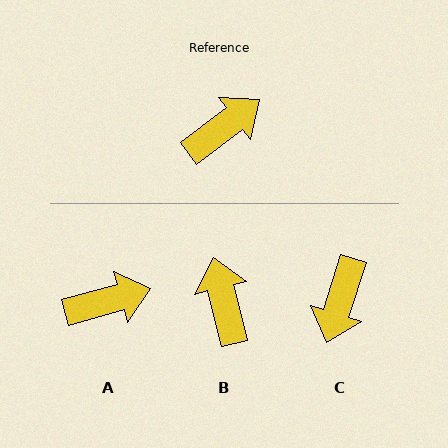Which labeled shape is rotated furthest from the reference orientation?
C, about 145 degrees away.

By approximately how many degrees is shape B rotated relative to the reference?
Approximately 67 degrees counter-clockwise.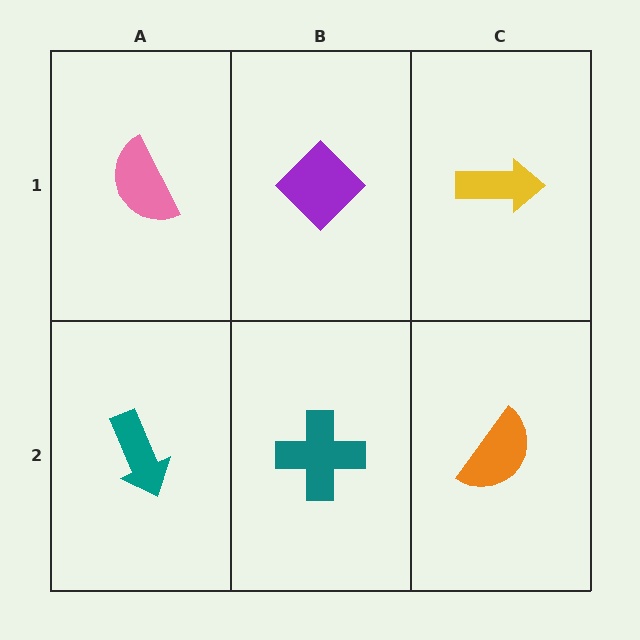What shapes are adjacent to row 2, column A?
A pink semicircle (row 1, column A), a teal cross (row 2, column B).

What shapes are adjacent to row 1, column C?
An orange semicircle (row 2, column C), a purple diamond (row 1, column B).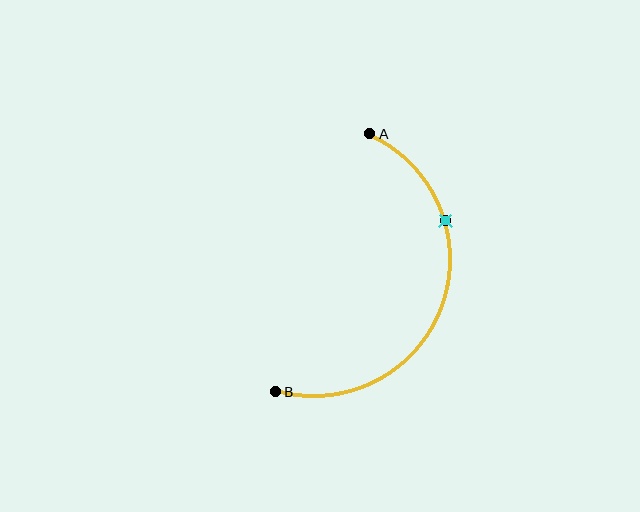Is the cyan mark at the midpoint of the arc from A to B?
No. The cyan mark lies on the arc but is closer to endpoint A. The arc midpoint would be at the point on the curve equidistant along the arc from both A and B.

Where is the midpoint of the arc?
The arc midpoint is the point on the curve farthest from the straight line joining A and B. It sits to the right of that line.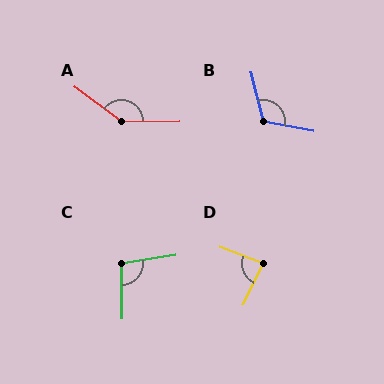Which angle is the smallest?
D, at approximately 84 degrees.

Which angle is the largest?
A, at approximately 143 degrees.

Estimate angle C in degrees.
Approximately 98 degrees.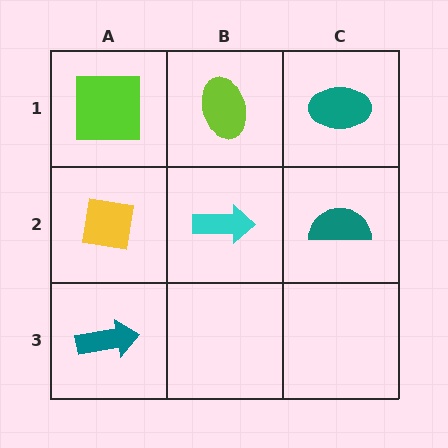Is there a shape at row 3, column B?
No, that cell is empty.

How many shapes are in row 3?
1 shape.